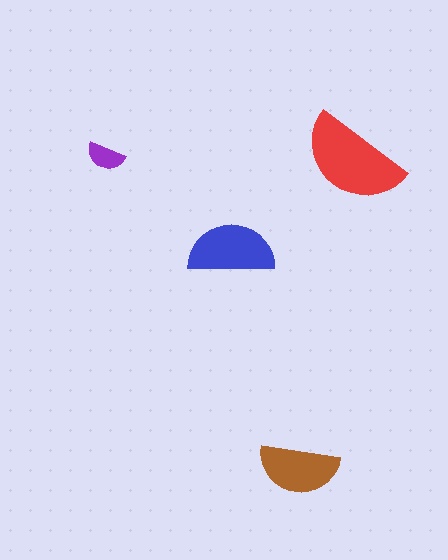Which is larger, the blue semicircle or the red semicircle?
The red one.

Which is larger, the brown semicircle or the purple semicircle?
The brown one.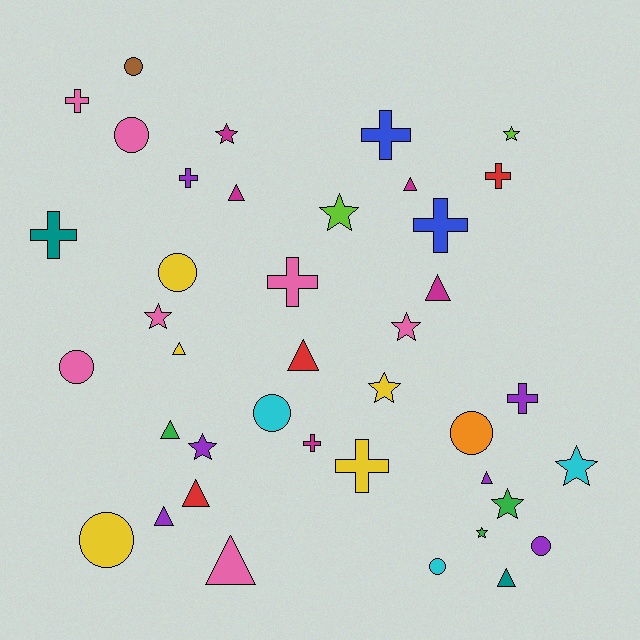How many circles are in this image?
There are 9 circles.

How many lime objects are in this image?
There are 2 lime objects.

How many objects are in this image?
There are 40 objects.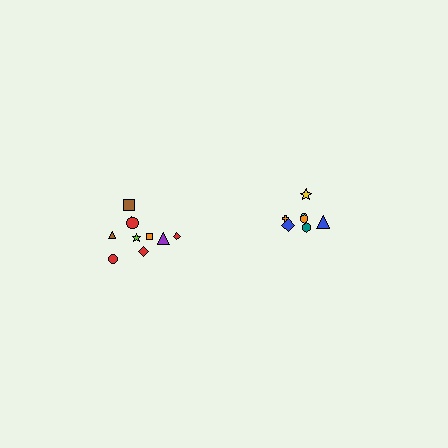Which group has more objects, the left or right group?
The left group.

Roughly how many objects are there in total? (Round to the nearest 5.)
Roughly 15 objects in total.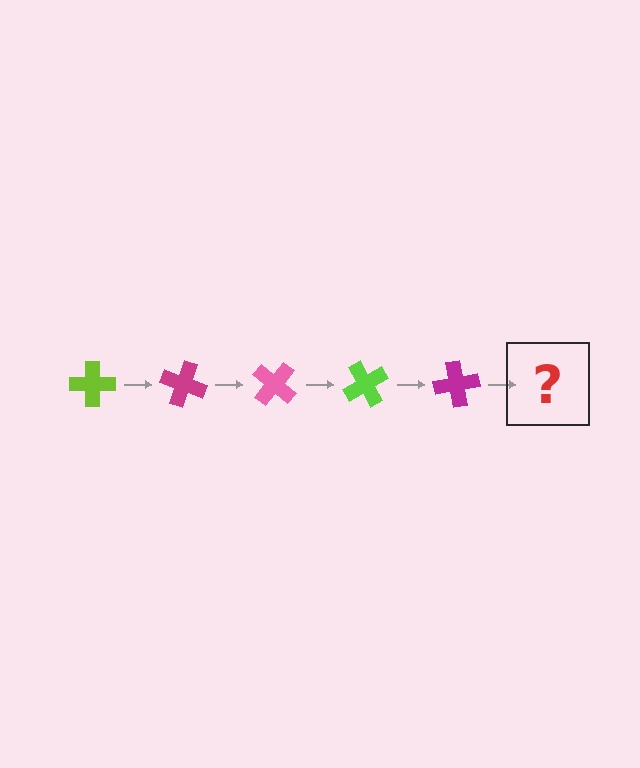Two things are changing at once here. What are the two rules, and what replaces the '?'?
The two rules are that it rotates 20 degrees each step and the color cycles through lime, magenta, and pink. The '?' should be a pink cross, rotated 100 degrees from the start.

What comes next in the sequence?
The next element should be a pink cross, rotated 100 degrees from the start.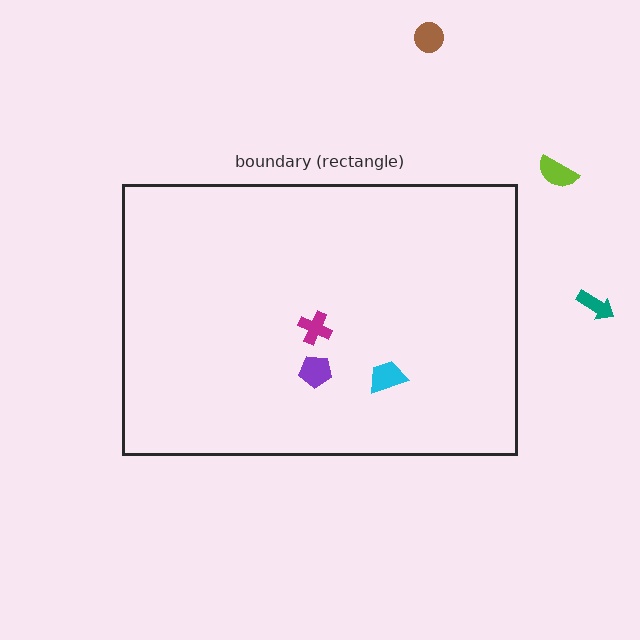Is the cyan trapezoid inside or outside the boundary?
Inside.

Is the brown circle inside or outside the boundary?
Outside.